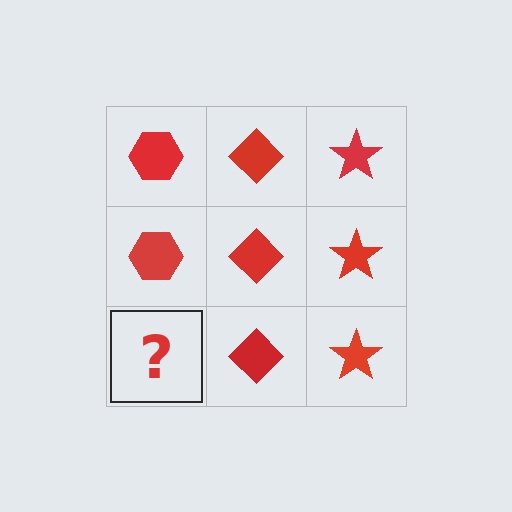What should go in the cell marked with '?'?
The missing cell should contain a red hexagon.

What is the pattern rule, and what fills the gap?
The rule is that each column has a consistent shape. The gap should be filled with a red hexagon.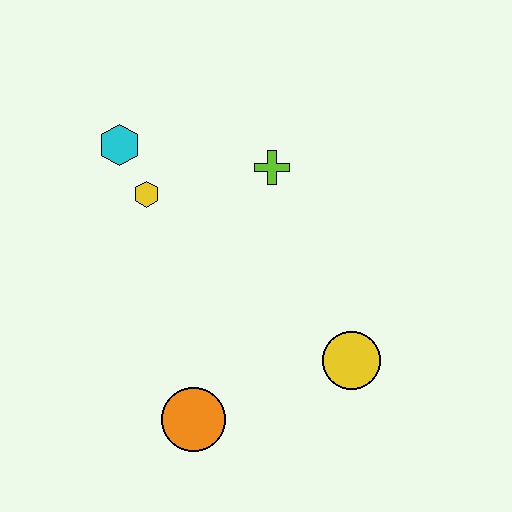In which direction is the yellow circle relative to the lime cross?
The yellow circle is below the lime cross.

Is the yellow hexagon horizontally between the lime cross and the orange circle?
No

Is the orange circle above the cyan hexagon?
No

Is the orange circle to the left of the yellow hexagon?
No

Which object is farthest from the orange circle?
The cyan hexagon is farthest from the orange circle.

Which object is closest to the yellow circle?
The orange circle is closest to the yellow circle.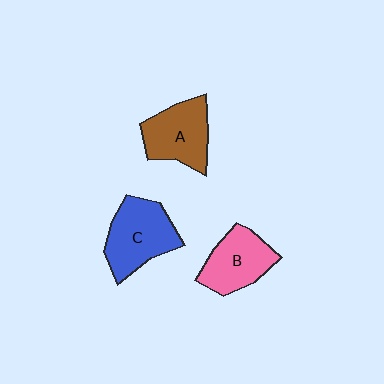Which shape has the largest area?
Shape C (blue).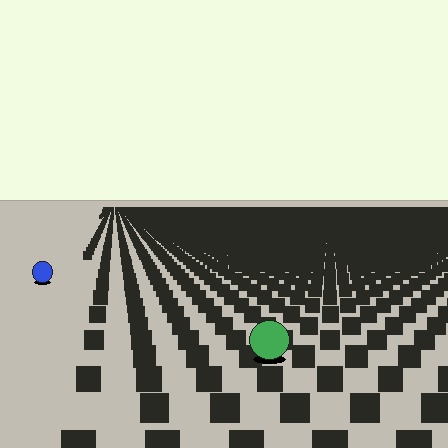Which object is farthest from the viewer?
The blue circle is farthest from the viewer. It appears smaller and the ground texture around it is denser.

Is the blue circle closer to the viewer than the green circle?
No. The green circle is closer — you can tell from the texture gradient: the ground texture is coarser near it.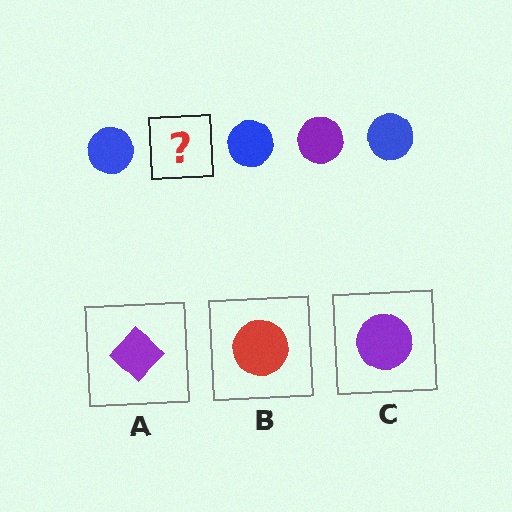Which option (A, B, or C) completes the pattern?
C.